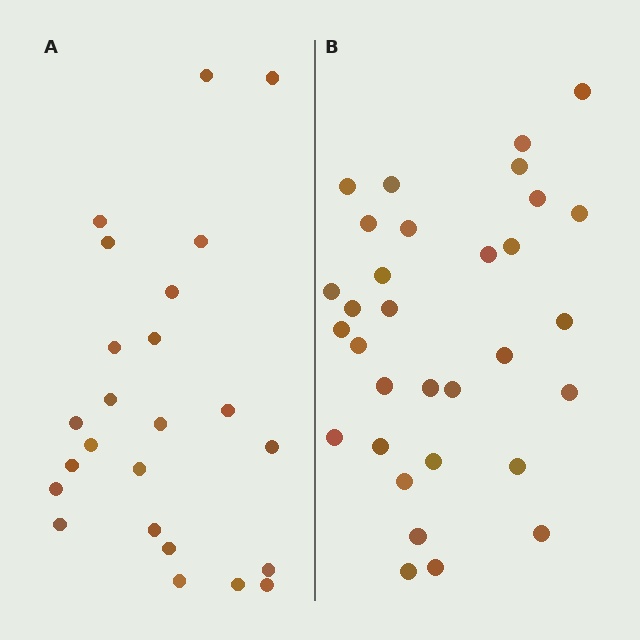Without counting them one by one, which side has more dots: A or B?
Region B (the right region) has more dots.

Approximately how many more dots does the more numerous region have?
Region B has roughly 8 or so more dots than region A.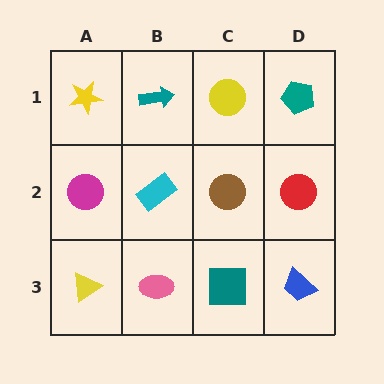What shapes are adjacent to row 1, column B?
A cyan rectangle (row 2, column B), a yellow star (row 1, column A), a yellow circle (row 1, column C).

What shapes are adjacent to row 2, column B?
A teal arrow (row 1, column B), a pink ellipse (row 3, column B), a magenta circle (row 2, column A), a brown circle (row 2, column C).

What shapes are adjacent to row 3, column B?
A cyan rectangle (row 2, column B), a yellow triangle (row 3, column A), a teal square (row 3, column C).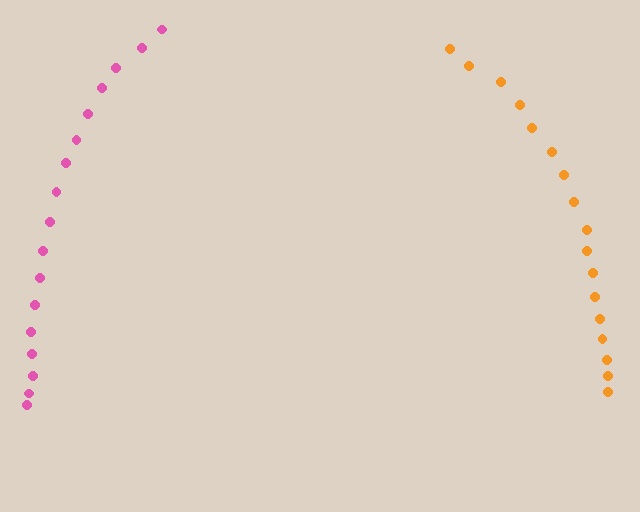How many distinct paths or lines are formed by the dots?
There are 2 distinct paths.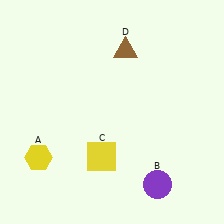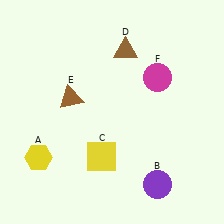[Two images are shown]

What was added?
A brown triangle (E), a magenta circle (F) were added in Image 2.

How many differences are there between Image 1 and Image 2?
There are 2 differences between the two images.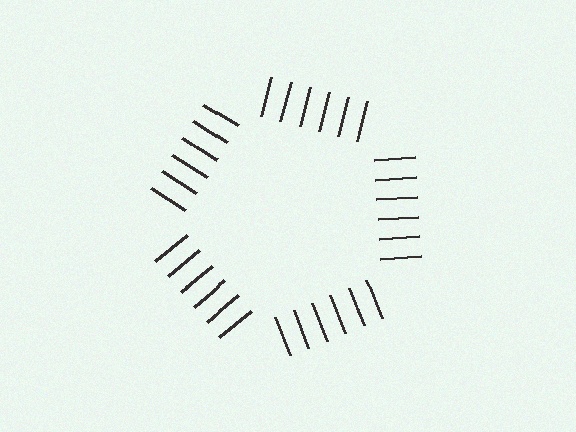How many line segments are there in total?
30 — 6 along each of the 5 edges.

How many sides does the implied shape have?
5 sides — the line-ends trace a pentagon.